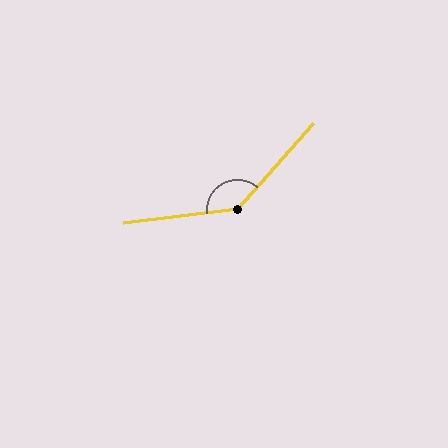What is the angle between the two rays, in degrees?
Approximately 138 degrees.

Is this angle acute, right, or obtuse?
It is obtuse.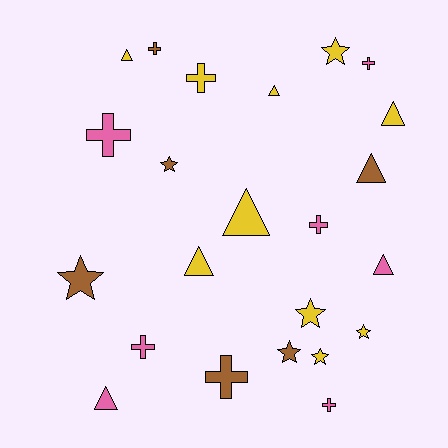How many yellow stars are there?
There are 4 yellow stars.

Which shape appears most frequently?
Triangle, with 8 objects.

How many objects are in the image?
There are 23 objects.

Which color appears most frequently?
Yellow, with 10 objects.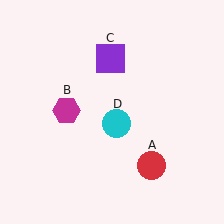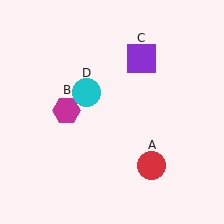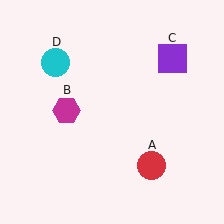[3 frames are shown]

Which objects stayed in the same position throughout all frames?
Red circle (object A) and magenta hexagon (object B) remained stationary.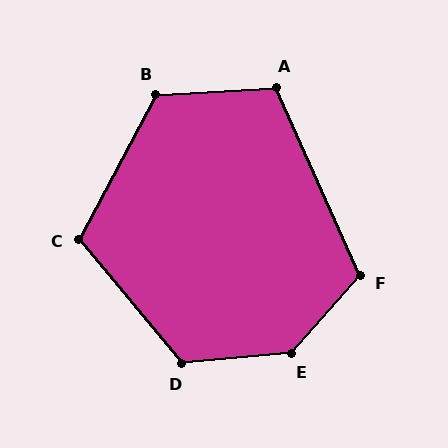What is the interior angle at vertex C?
Approximately 112 degrees (obtuse).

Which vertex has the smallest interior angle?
A, at approximately 111 degrees.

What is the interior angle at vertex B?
Approximately 121 degrees (obtuse).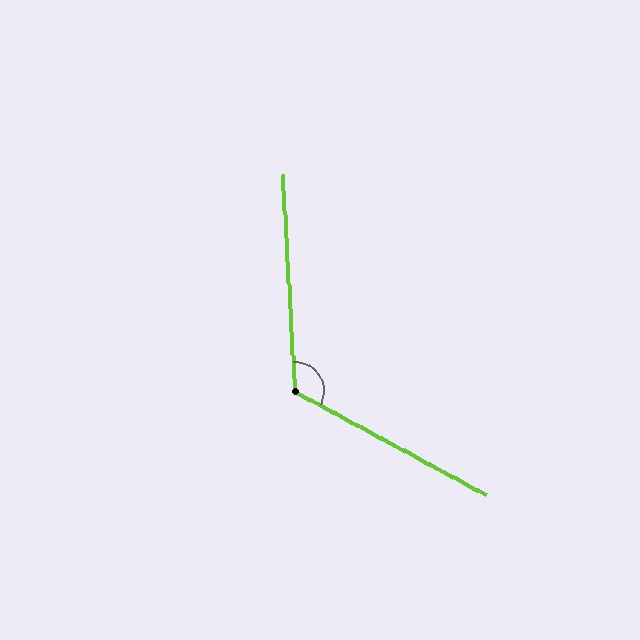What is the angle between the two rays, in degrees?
Approximately 122 degrees.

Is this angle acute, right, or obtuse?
It is obtuse.